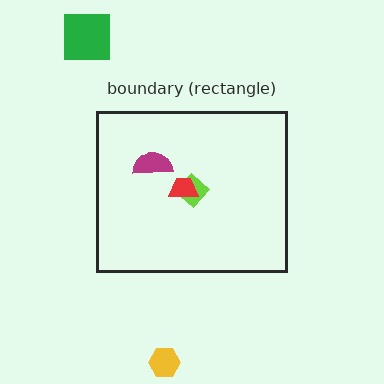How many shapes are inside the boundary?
3 inside, 2 outside.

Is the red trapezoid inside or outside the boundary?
Inside.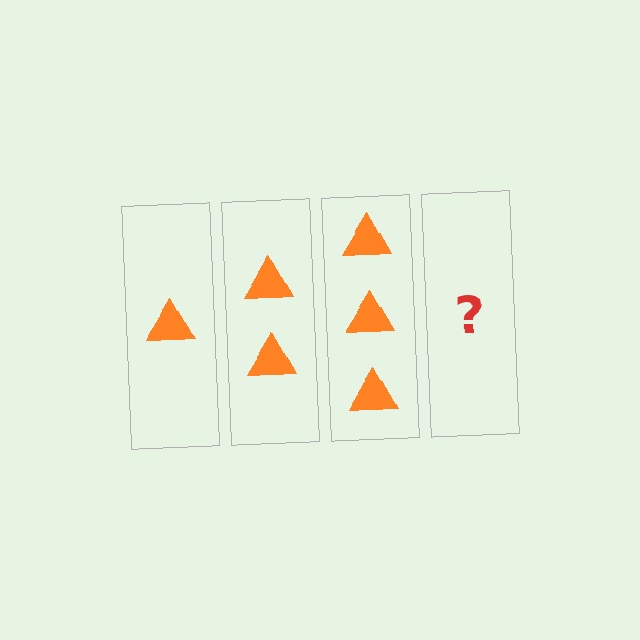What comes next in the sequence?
The next element should be 4 triangles.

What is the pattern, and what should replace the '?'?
The pattern is that each step adds one more triangle. The '?' should be 4 triangles.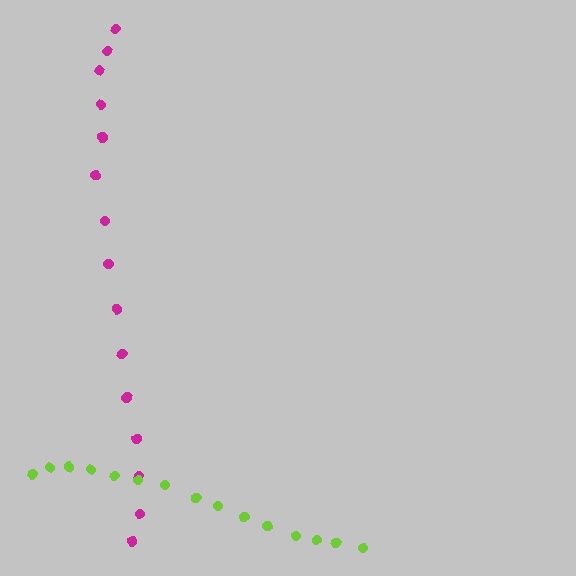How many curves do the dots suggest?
There are 2 distinct paths.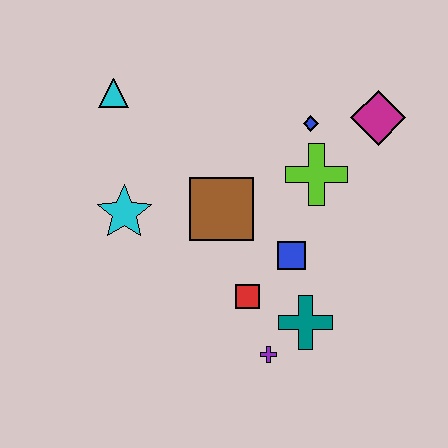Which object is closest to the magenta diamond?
The blue diamond is closest to the magenta diamond.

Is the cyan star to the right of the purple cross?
No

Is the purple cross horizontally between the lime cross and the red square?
Yes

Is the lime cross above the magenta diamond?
No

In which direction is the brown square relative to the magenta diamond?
The brown square is to the left of the magenta diamond.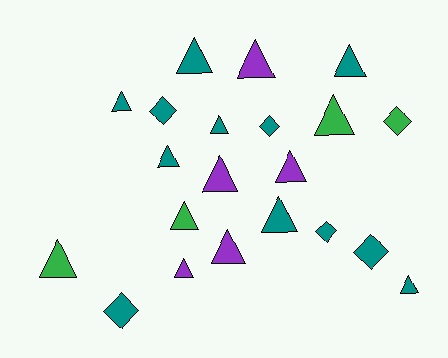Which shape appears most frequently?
Triangle, with 15 objects.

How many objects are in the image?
There are 21 objects.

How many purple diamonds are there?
There are no purple diamonds.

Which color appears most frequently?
Teal, with 12 objects.